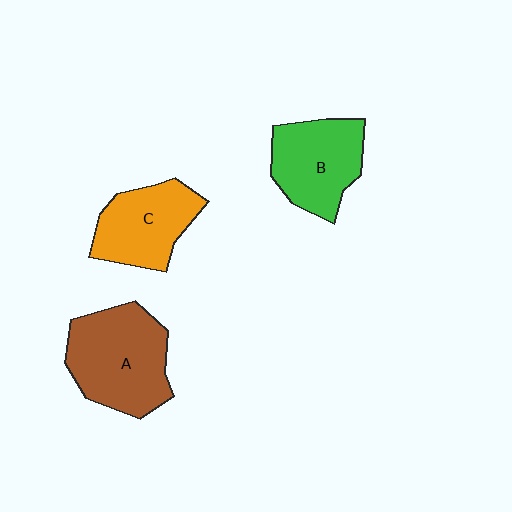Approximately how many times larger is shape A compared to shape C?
Approximately 1.3 times.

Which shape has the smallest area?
Shape C (orange).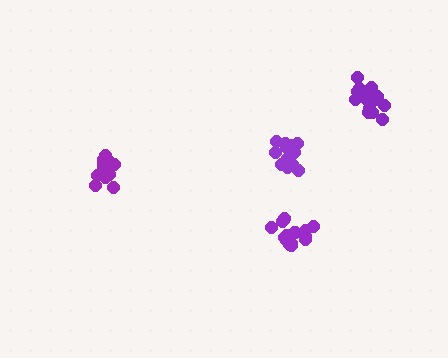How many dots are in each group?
Group 1: 14 dots, Group 2: 17 dots, Group 3: 14 dots, Group 4: 19 dots (64 total).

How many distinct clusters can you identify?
There are 4 distinct clusters.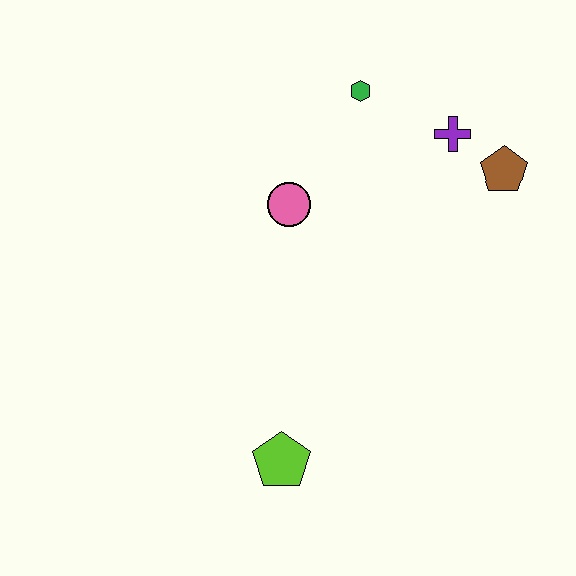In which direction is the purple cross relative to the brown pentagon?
The purple cross is to the left of the brown pentagon.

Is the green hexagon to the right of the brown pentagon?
No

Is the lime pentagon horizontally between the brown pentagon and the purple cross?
No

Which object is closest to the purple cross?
The brown pentagon is closest to the purple cross.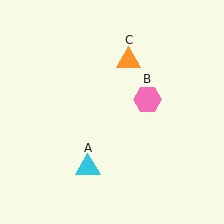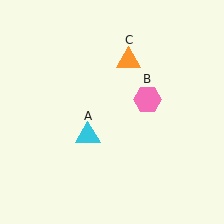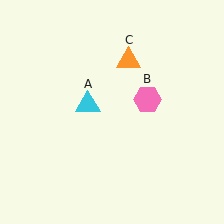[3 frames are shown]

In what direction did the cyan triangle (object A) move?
The cyan triangle (object A) moved up.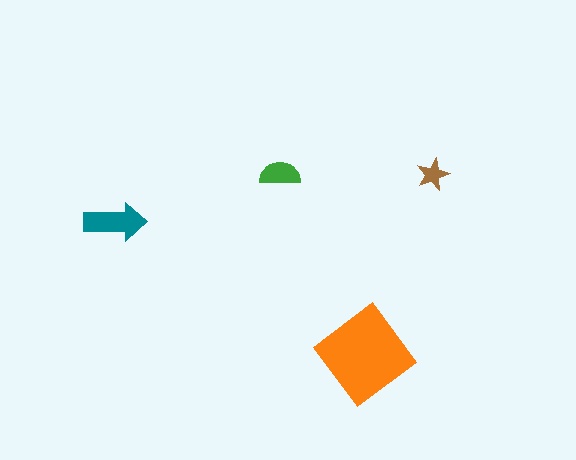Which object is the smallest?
The brown star.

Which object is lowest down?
The orange diamond is bottommost.